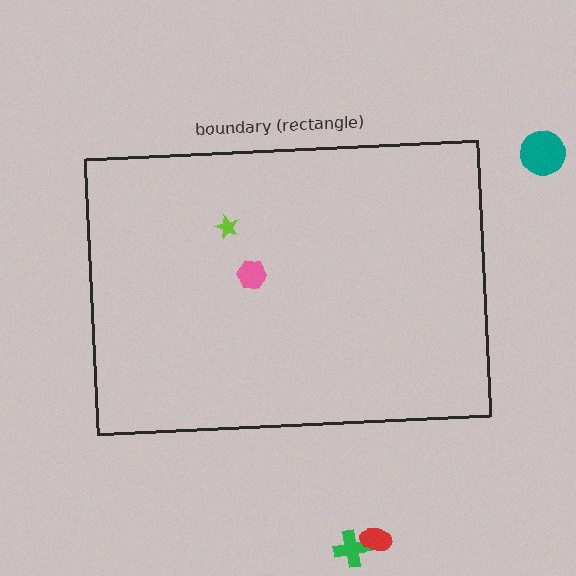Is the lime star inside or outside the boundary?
Inside.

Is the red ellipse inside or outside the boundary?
Outside.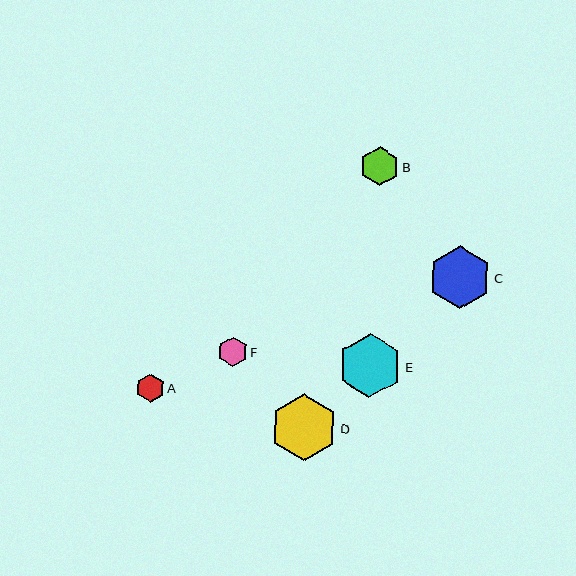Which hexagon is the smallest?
Hexagon A is the smallest with a size of approximately 28 pixels.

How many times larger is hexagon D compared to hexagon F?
Hexagon D is approximately 2.3 times the size of hexagon F.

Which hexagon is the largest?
Hexagon D is the largest with a size of approximately 67 pixels.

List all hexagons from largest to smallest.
From largest to smallest: D, E, C, B, F, A.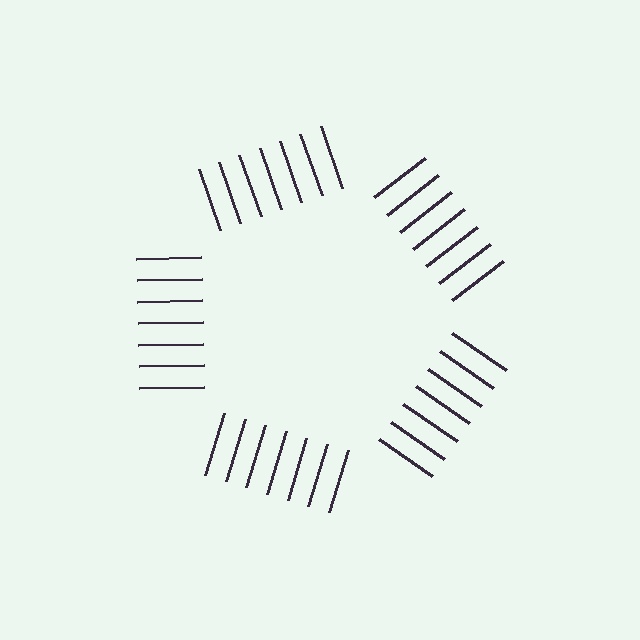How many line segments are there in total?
35 — 7 along each of the 5 edges.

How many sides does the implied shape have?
5 sides — the line-ends trace a pentagon.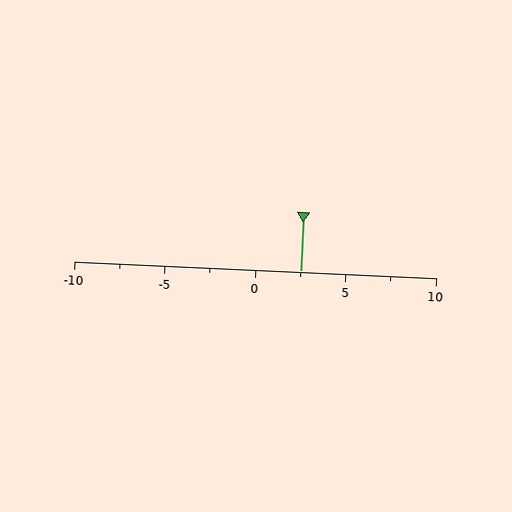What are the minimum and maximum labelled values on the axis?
The axis runs from -10 to 10.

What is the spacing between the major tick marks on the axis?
The major ticks are spaced 5 apart.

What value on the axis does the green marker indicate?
The marker indicates approximately 2.5.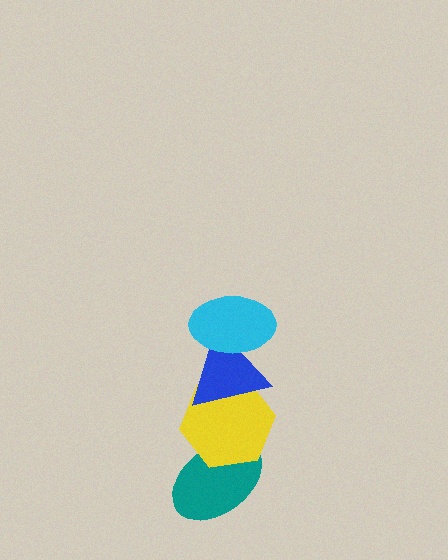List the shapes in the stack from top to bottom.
From top to bottom: the cyan ellipse, the blue triangle, the yellow hexagon, the teal ellipse.